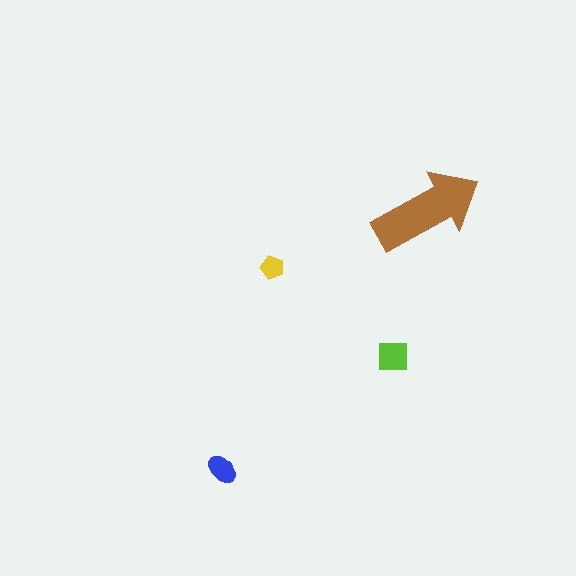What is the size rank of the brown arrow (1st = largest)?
1st.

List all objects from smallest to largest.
The yellow pentagon, the blue ellipse, the lime square, the brown arrow.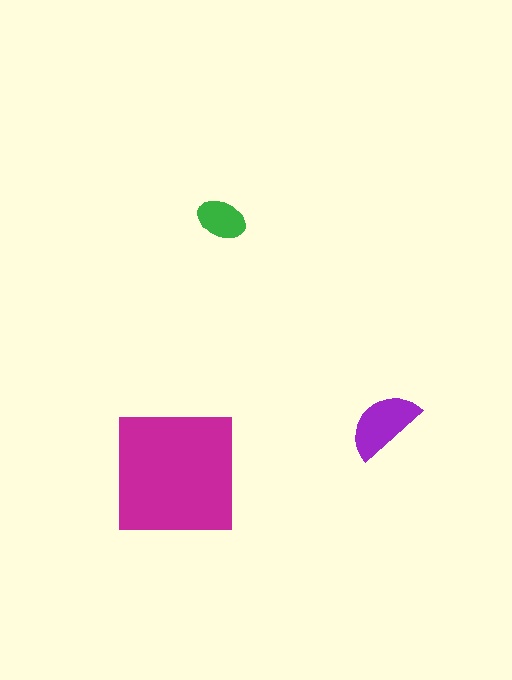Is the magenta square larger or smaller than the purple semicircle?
Larger.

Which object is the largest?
The magenta square.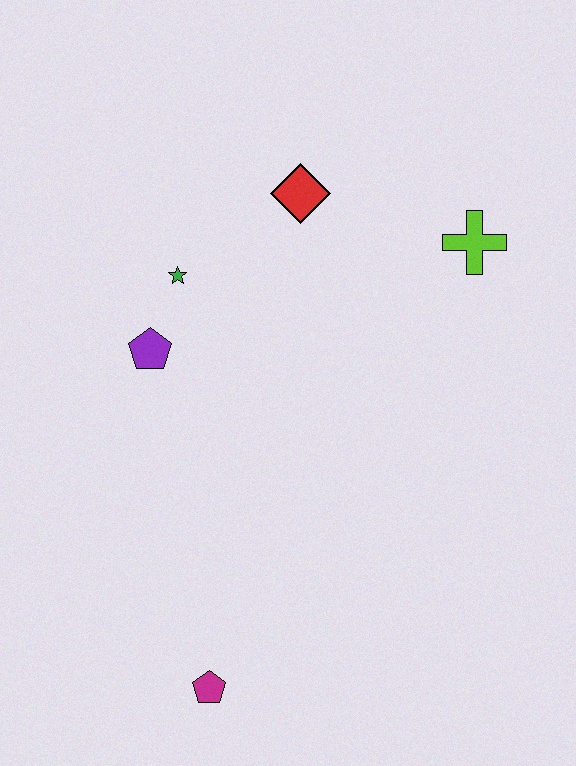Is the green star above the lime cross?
No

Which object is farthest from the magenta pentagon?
The lime cross is farthest from the magenta pentagon.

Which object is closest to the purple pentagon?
The green star is closest to the purple pentagon.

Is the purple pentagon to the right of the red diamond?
No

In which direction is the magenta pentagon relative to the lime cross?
The magenta pentagon is below the lime cross.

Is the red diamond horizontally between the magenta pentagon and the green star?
No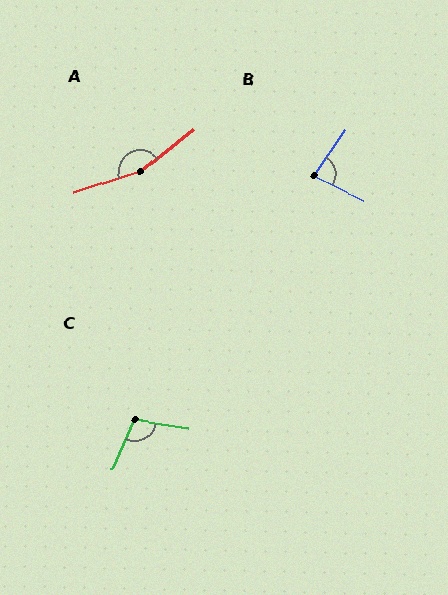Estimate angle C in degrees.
Approximately 104 degrees.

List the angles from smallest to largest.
B (81°), C (104°), A (159°).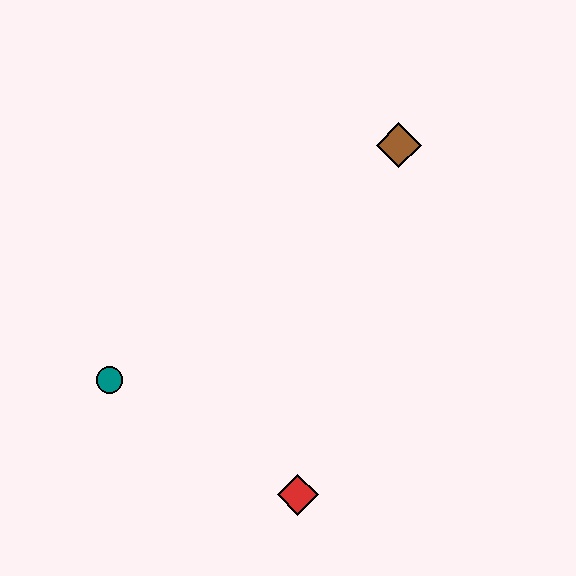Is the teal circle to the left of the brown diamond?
Yes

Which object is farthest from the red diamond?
The brown diamond is farthest from the red diamond.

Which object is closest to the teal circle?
The red diamond is closest to the teal circle.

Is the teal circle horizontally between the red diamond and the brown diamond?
No